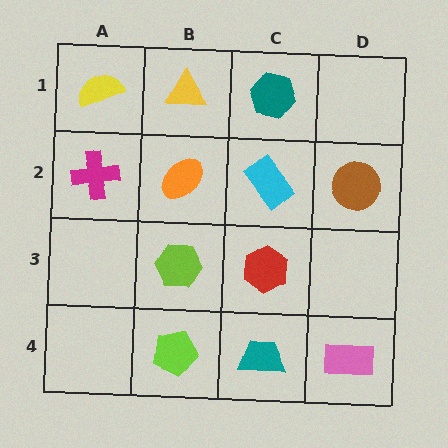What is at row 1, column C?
A teal hexagon.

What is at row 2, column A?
A magenta cross.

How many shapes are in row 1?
3 shapes.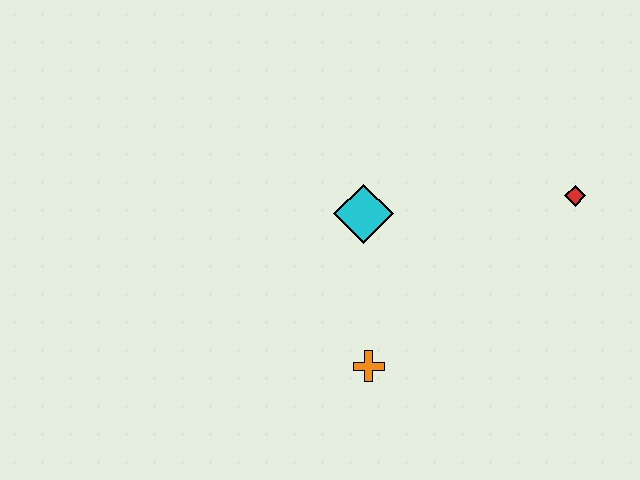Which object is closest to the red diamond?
The cyan diamond is closest to the red diamond.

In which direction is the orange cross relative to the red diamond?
The orange cross is to the left of the red diamond.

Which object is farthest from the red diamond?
The orange cross is farthest from the red diamond.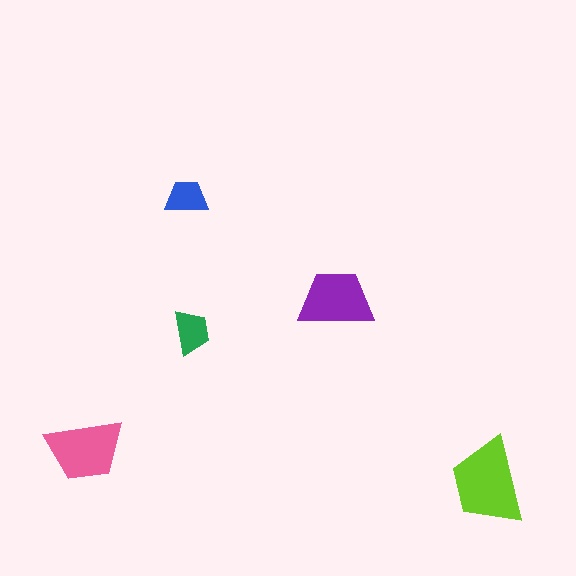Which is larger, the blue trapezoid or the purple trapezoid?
The purple one.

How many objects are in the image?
There are 5 objects in the image.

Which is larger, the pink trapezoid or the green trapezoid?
The pink one.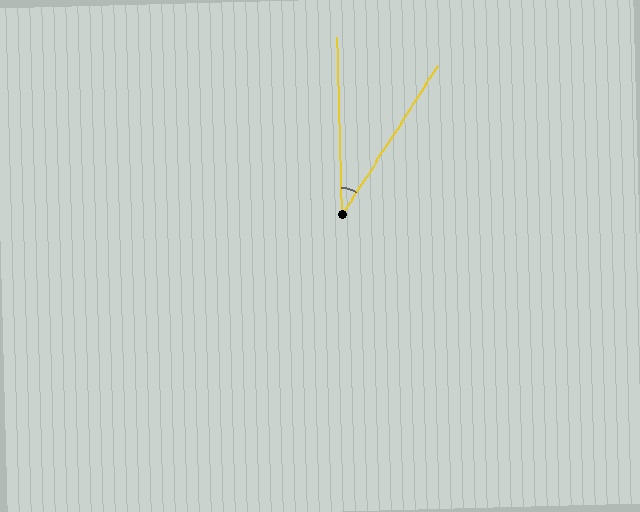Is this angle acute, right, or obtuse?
It is acute.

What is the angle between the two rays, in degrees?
Approximately 34 degrees.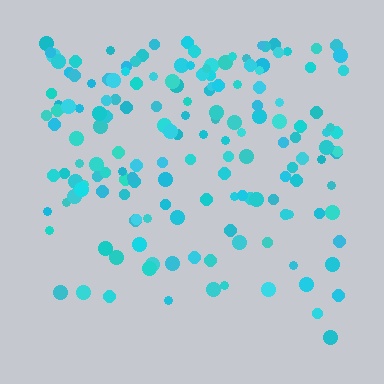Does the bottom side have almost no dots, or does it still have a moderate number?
Still a moderate number, just noticeably fewer than the top.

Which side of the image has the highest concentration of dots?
The top.